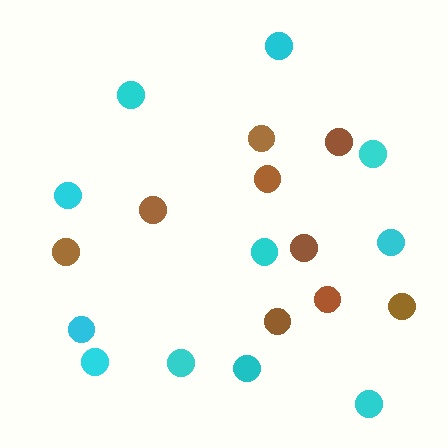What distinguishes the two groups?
There are 2 groups: one group of brown circles (9) and one group of cyan circles (11).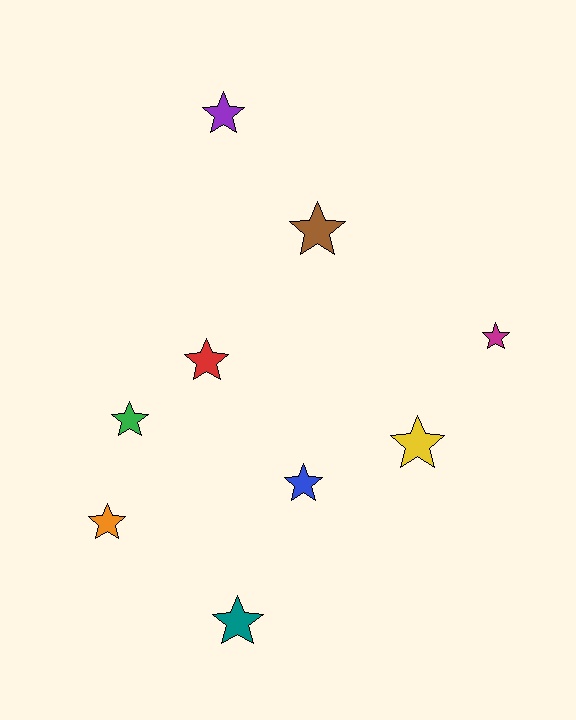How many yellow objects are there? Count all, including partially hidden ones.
There is 1 yellow object.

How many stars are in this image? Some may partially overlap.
There are 9 stars.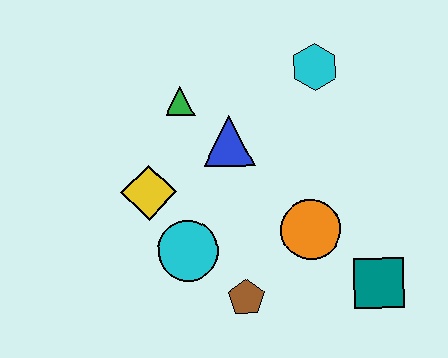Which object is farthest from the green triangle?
The teal square is farthest from the green triangle.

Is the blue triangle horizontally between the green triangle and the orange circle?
Yes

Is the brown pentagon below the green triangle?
Yes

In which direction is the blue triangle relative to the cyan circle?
The blue triangle is above the cyan circle.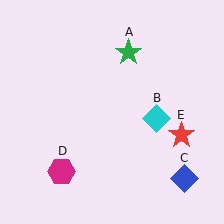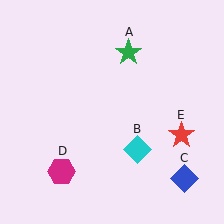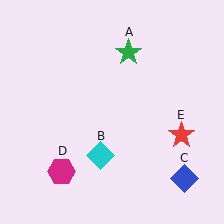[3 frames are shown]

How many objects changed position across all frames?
1 object changed position: cyan diamond (object B).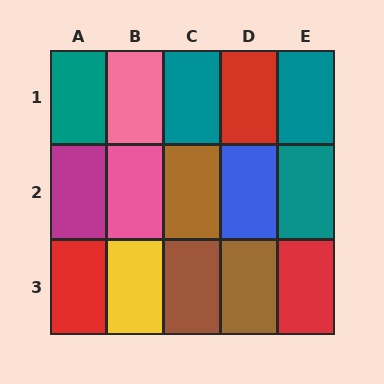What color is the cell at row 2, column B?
Pink.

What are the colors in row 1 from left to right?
Teal, pink, teal, red, teal.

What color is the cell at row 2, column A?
Magenta.